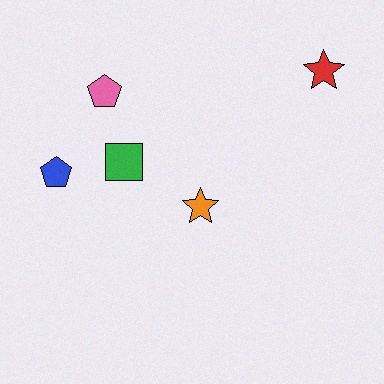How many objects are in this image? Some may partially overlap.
There are 5 objects.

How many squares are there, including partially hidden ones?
There is 1 square.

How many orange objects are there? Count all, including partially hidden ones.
There is 1 orange object.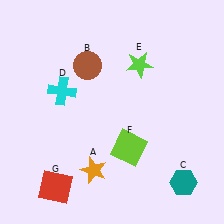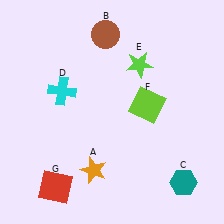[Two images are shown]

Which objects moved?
The objects that moved are: the brown circle (B), the lime square (F).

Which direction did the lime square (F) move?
The lime square (F) moved up.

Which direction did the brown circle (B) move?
The brown circle (B) moved up.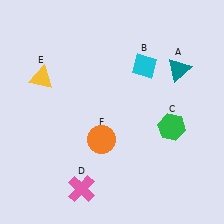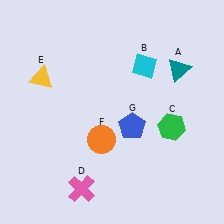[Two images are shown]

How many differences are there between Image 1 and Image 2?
There is 1 difference between the two images.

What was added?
A blue pentagon (G) was added in Image 2.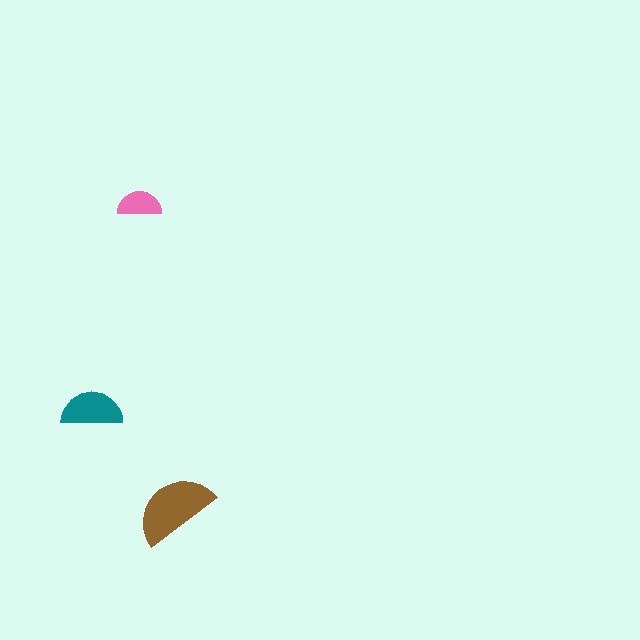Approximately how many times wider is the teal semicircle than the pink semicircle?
About 1.5 times wider.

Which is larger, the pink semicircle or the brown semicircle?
The brown one.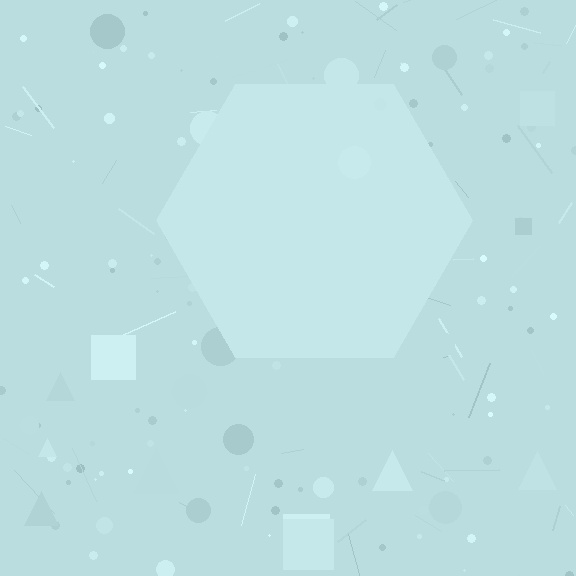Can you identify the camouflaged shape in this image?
The camouflaged shape is a hexagon.